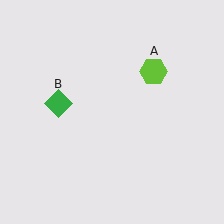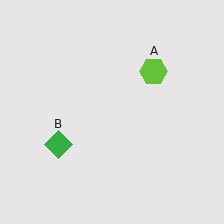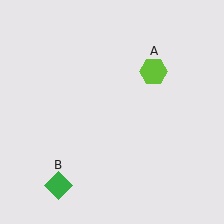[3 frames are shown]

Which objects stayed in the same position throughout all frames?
Lime hexagon (object A) remained stationary.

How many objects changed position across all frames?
1 object changed position: green diamond (object B).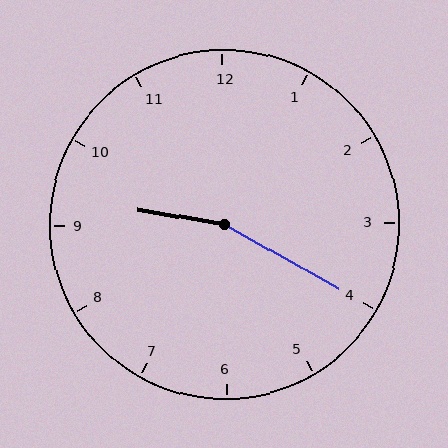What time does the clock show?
9:20.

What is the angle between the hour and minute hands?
Approximately 160 degrees.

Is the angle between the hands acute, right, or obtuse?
It is obtuse.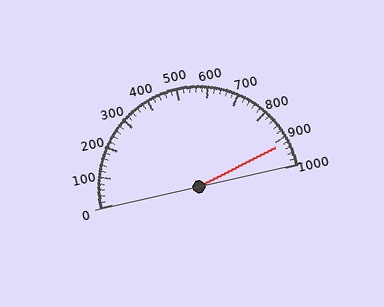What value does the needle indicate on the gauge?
The needle indicates approximately 920.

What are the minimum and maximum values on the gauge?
The gauge ranges from 0 to 1000.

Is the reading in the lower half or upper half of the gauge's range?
The reading is in the upper half of the range (0 to 1000).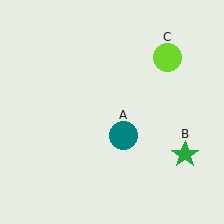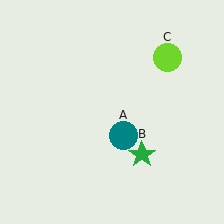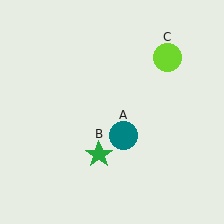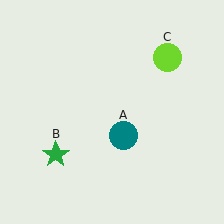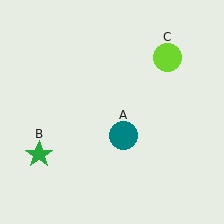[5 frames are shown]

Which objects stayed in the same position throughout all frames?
Teal circle (object A) and lime circle (object C) remained stationary.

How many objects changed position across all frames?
1 object changed position: green star (object B).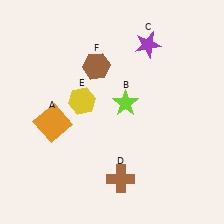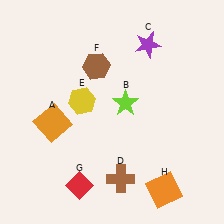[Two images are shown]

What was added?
A red diamond (G), an orange square (H) were added in Image 2.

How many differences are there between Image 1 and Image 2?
There are 2 differences between the two images.